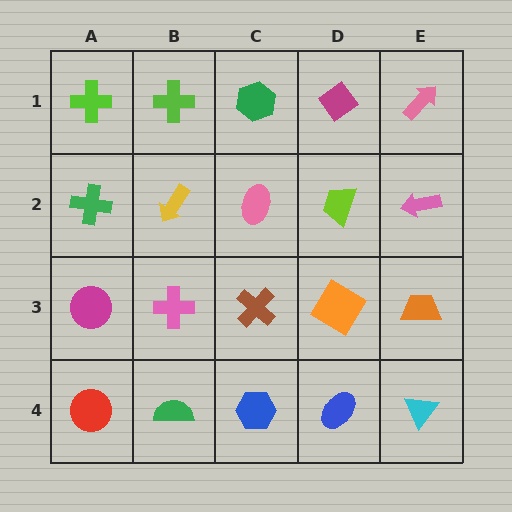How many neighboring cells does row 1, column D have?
3.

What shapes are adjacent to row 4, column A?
A magenta circle (row 3, column A), a green semicircle (row 4, column B).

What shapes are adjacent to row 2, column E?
A pink arrow (row 1, column E), an orange trapezoid (row 3, column E), a lime trapezoid (row 2, column D).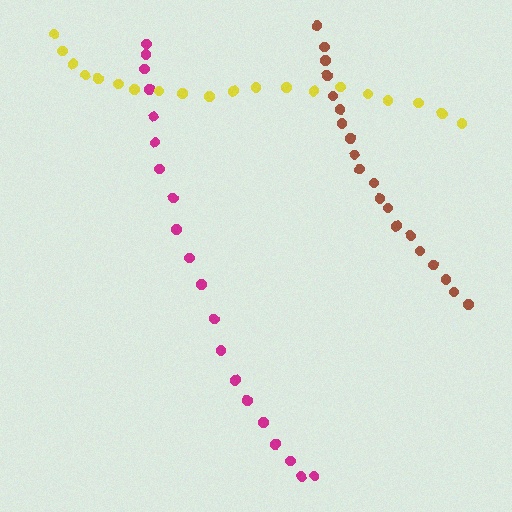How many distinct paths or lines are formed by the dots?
There are 3 distinct paths.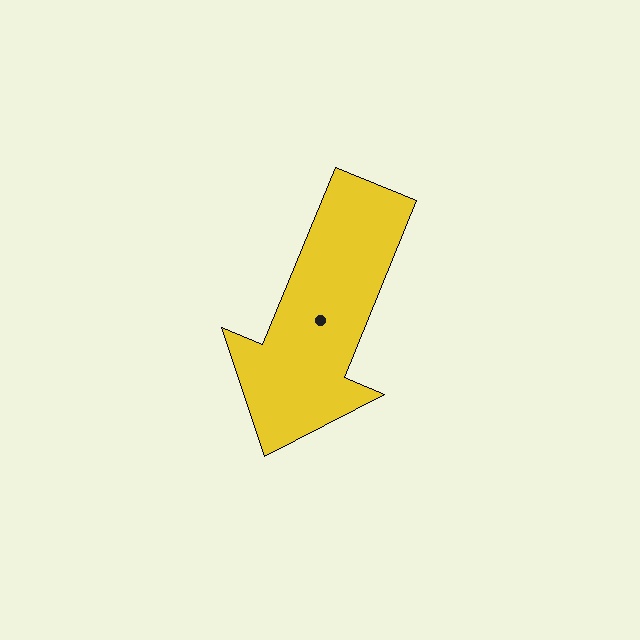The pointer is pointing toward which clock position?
Roughly 7 o'clock.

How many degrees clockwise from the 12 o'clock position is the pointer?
Approximately 202 degrees.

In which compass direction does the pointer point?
South.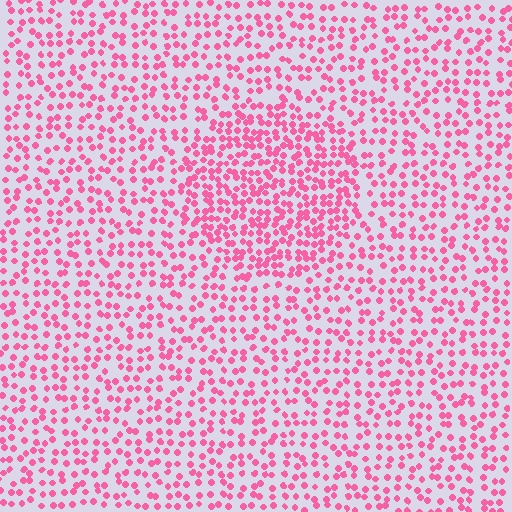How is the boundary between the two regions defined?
The boundary is defined by a change in element density (approximately 1.7x ratio). All elements are the same color, size, and shape.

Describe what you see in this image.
The image contains small pink elements arranged at two different densities. A circle-shaped region is visible where the elements are more densely packed than the surrounding area.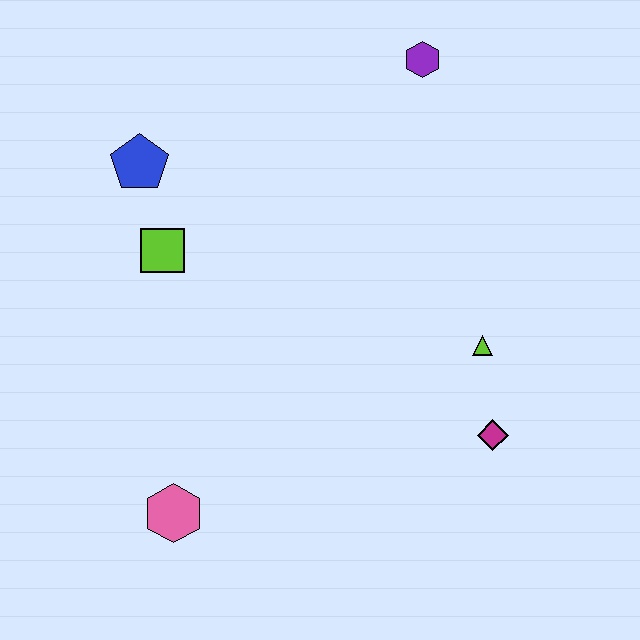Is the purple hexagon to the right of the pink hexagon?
Yes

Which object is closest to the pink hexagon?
The lime square is closest to the pink hexagon.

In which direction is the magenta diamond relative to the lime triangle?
The magenta diamond is below the lime triangle.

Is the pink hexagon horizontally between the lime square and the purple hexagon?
Yes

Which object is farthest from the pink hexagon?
The purple hexagon is farthest from the pink hexagon.